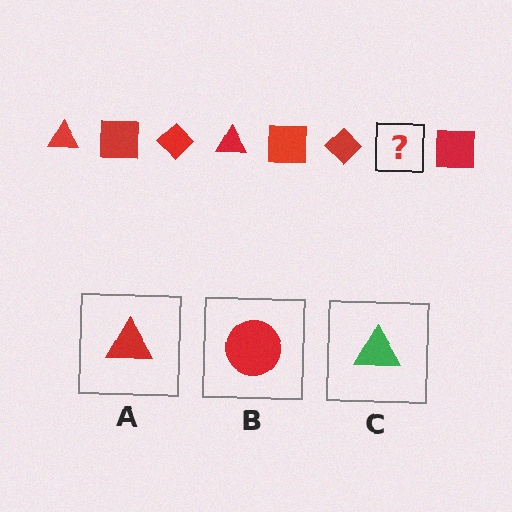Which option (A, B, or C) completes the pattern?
A.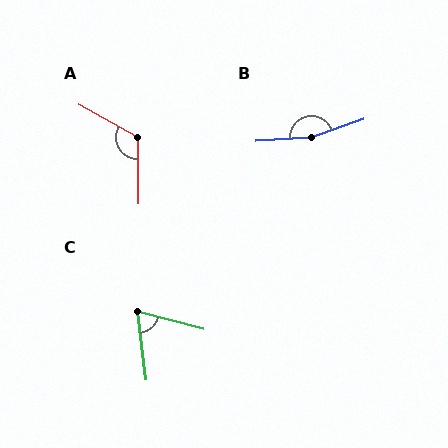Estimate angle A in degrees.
Approximately 120 degrees.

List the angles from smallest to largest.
C (68°), A (120°), B (164°).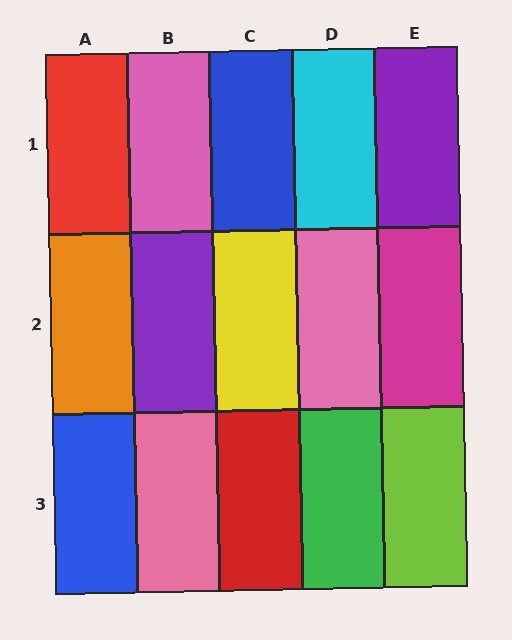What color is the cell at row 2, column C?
Yellow.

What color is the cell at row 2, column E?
Magenta.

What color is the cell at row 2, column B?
Purple.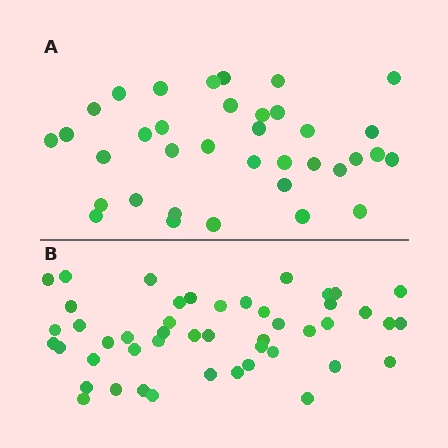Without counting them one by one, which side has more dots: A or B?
Region B (the bottom region) has more dots.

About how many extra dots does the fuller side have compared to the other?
Region B has roughly 12 or so more dots than region A.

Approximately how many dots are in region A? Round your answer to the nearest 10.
About 40 dots. (The exact count is 36, which rounds to 40.)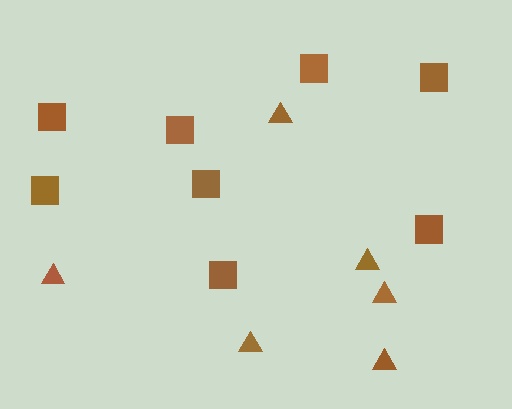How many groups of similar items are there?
There are 2 groups: one group of triangles (6) and one group of squares (8).